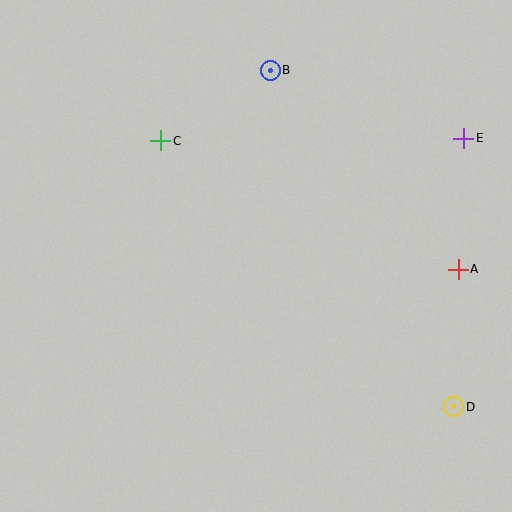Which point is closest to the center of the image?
Point C at (161, 141) is closest to the center.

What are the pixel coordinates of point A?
Point A is at (458, 269).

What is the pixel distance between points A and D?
The distance between A and D is 138 pixels.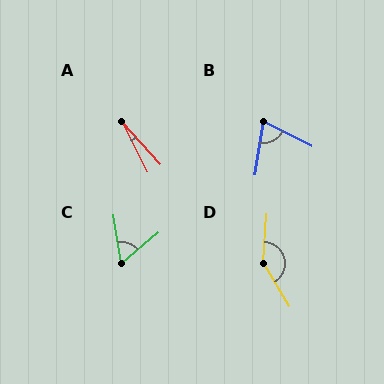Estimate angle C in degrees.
Approximately 58 degrees.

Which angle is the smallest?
A, at approximately 15 degrees.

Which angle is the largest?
D, at approximately 146 degrees.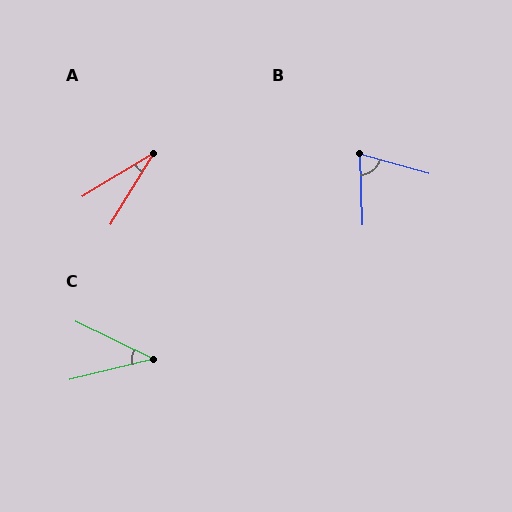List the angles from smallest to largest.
A (27°), C (40°), B (73°).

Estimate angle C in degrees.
Approximately 40 degrees.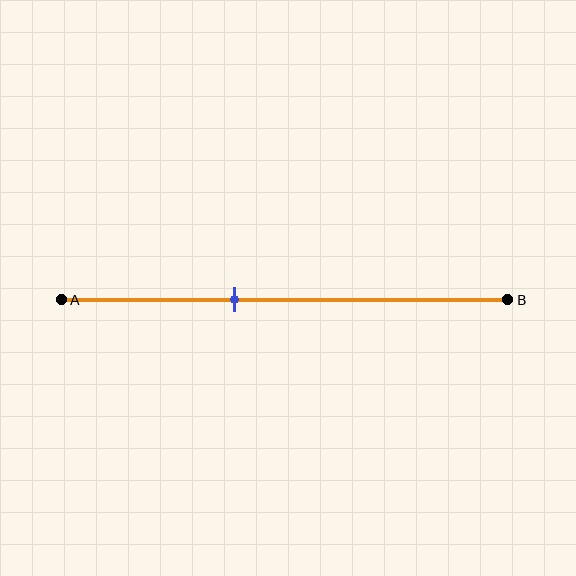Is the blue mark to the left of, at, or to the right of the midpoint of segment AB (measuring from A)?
The blue mark is to the left of the midpoint of segment AB.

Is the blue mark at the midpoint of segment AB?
No, the mark is at about 40% from A, not at the 50% midpoint.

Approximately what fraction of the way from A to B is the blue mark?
The blue mark is approximately 40% of the way from A to B.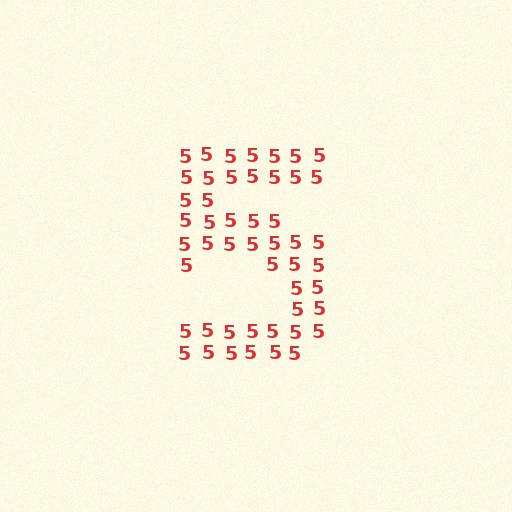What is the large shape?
The large shape is the digit 5.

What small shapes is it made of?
It is made of small digit 5's.